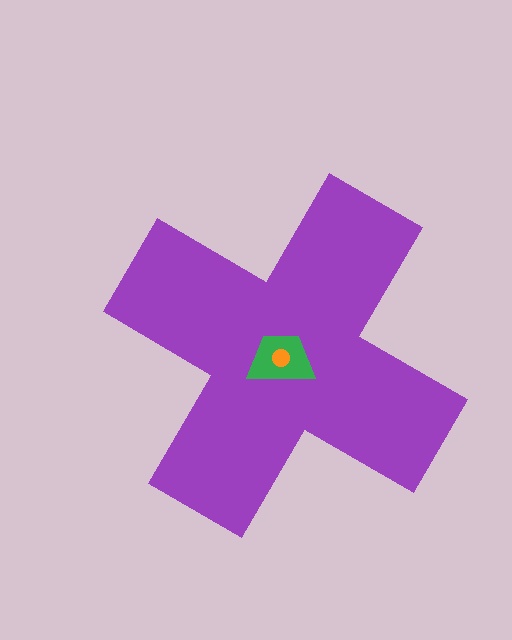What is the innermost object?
The orange circle.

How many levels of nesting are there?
3.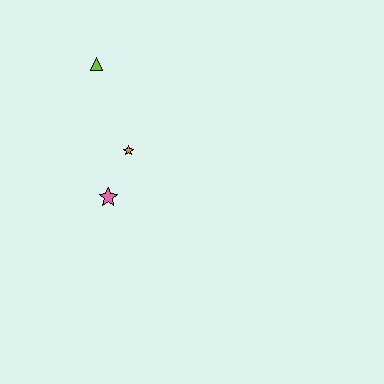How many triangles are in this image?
There is 1 triangle.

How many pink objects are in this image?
There is 1 pink object.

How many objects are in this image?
There are 3 objects.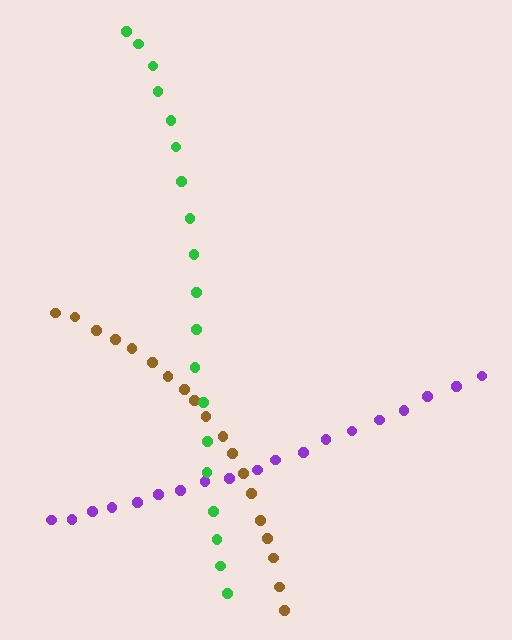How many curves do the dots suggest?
There are 3 distinct paths.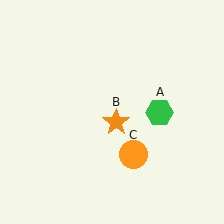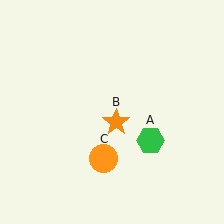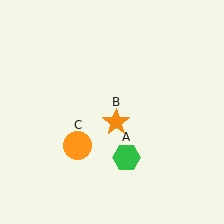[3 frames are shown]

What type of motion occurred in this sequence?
The green hexagon (object A), orange circle (object C) rotated clockwise around the center of the scene.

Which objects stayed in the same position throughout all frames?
Orange star (object B) remained stationary.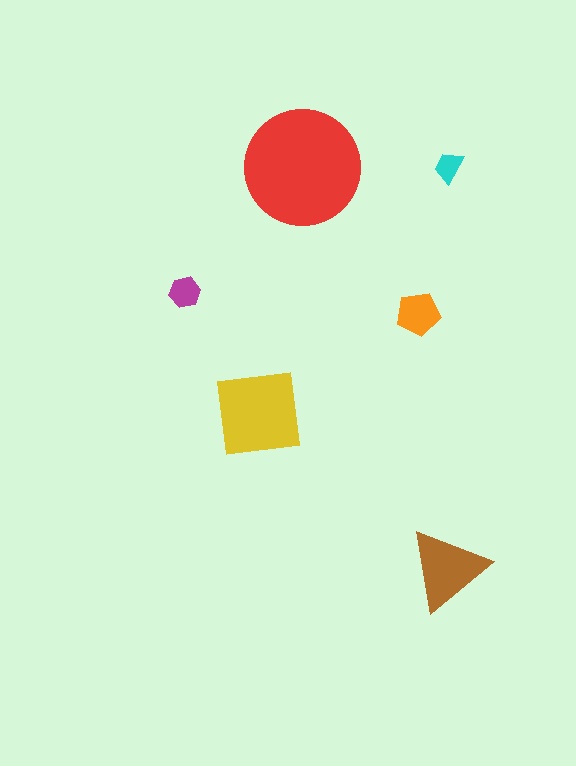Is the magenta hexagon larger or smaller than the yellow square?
Smaller.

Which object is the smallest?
The cyan trapezoid.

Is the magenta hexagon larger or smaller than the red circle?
Smaller.